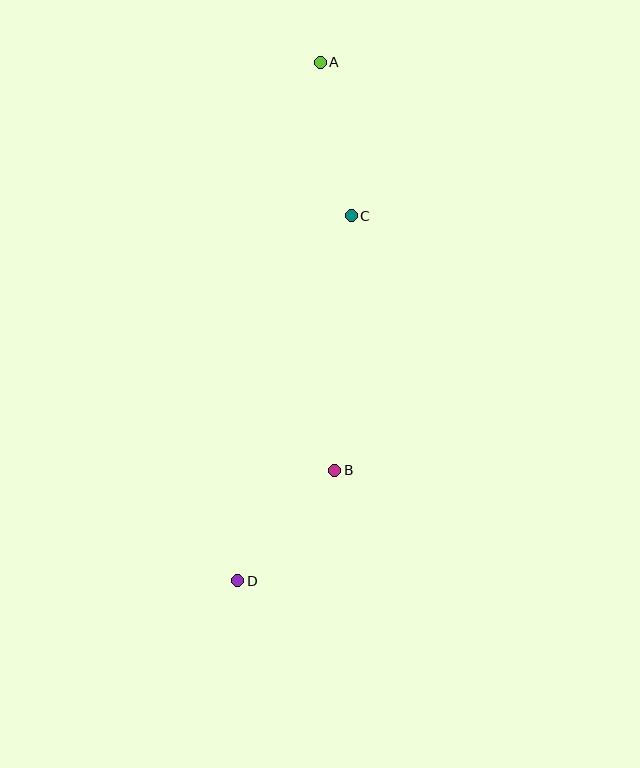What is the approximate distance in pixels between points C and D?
The distance between C and D is approximately 383 pixels.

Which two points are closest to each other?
Points B and D are closest to each other.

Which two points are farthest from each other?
Points A and D are farthest from each other.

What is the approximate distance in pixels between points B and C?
The distance between B and C is approximately 255 pixels.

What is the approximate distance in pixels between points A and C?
The distance between A and C is approximately 156 pixels.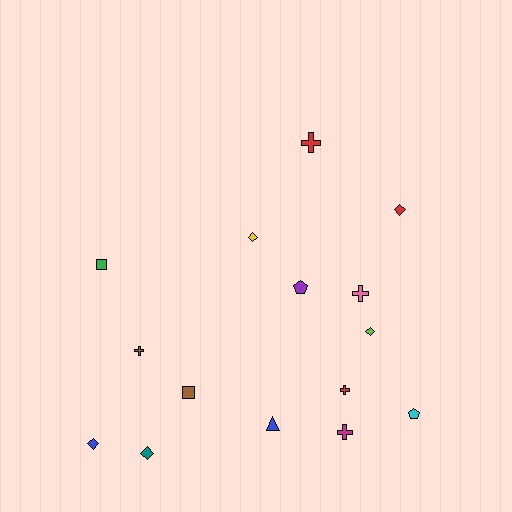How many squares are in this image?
There are 2 squares.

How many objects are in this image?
There are 15 objects.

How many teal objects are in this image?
There is 1 teal object.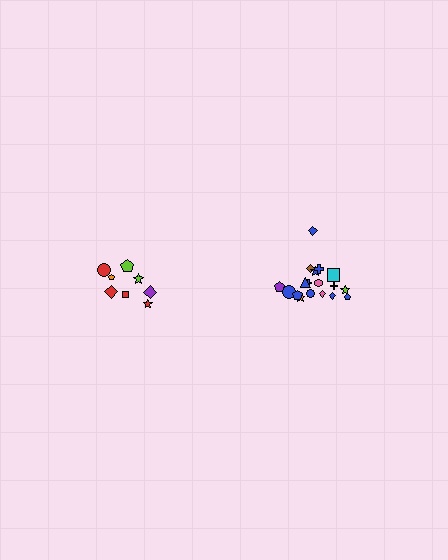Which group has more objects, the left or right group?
The right group.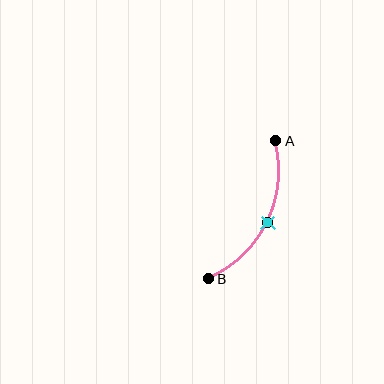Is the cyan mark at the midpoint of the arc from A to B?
Yes. The cyan mark lies on the arc at equal arc-length from both A and B — it is the arc midpoint.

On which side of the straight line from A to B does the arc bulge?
The arc bulges to the right of the straight line connecting A and B.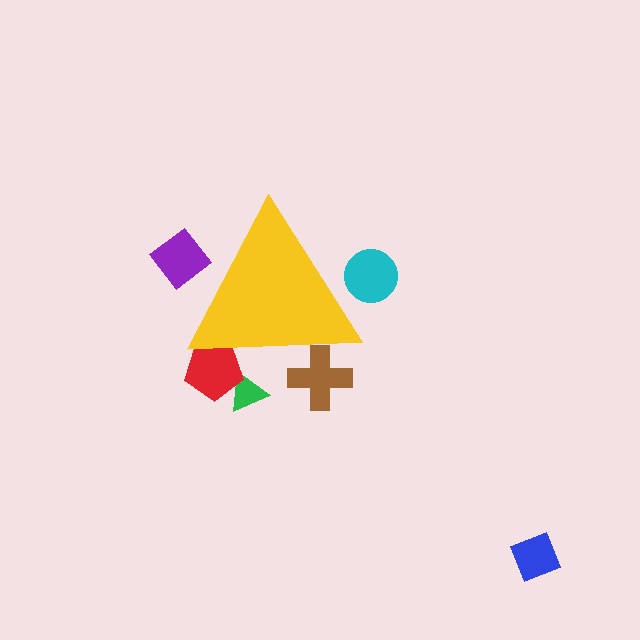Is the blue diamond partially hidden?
No, the blue diamond is fully visible.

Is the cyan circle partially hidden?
Yes, the cyan circle is partially hidden behind the yellow triangle.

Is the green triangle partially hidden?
Yes, the green triangle is partially hidden behind the yellow triangle.